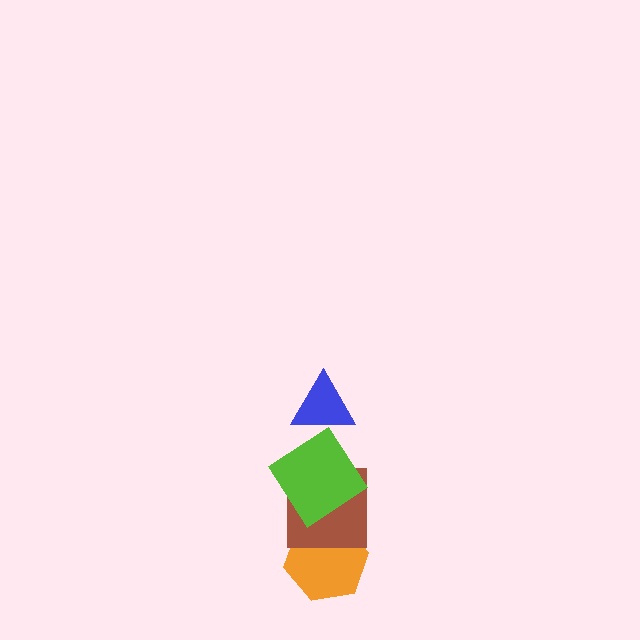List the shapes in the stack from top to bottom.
From top to bottom: the blue triangle, the lime diamond, the brown square, the orange hexagon.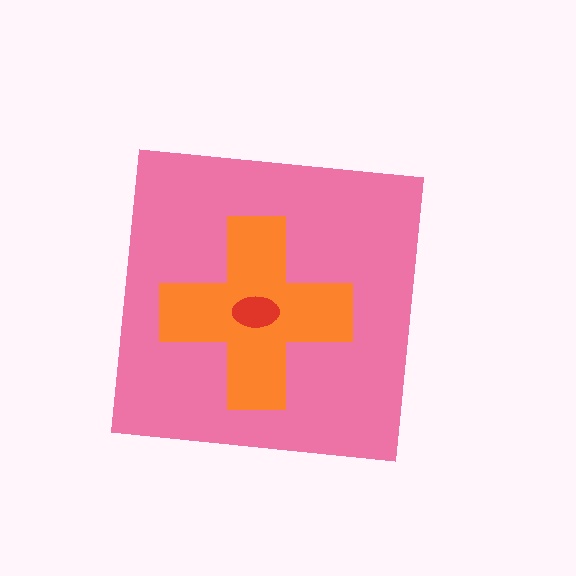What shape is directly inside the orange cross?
The red ellipse.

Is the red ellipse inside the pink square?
Yes.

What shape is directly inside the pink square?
The orange cross.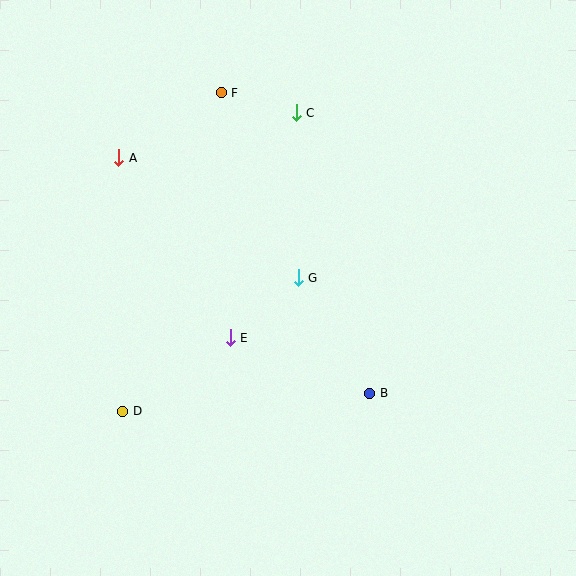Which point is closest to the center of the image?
Point G at (298, 278) is closest to the center.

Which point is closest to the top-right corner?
Point C is closest to the top-right corner.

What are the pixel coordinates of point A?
Point A is at (119, 158).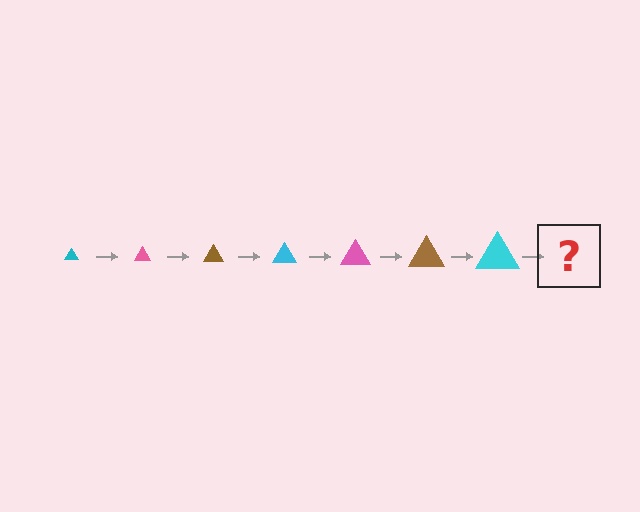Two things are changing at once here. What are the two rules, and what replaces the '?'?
The two rules are that the triangle grows larger each step and the color cycles through cyan, pink, and brown. The '?' should be a pink triangle, larger than the previous one.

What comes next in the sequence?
The next element should be a pink triangle, larger than the previous one.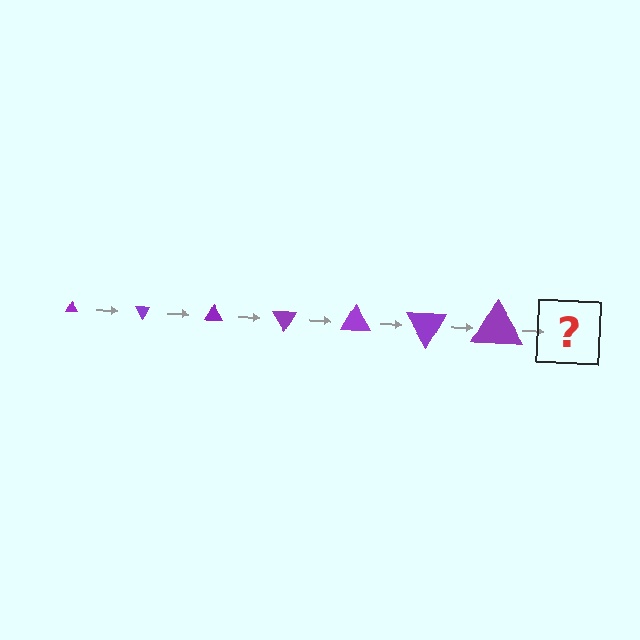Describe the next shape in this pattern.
It should be a triangle, larger than the previous one and rotated 420 degrees from the start.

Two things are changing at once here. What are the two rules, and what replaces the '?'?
The two rules are that the triangle grows larger each step and it rotates 60 degrees each step. The '?' should be a triangle, larger than the previous one and rotated 420 degrees from the start.